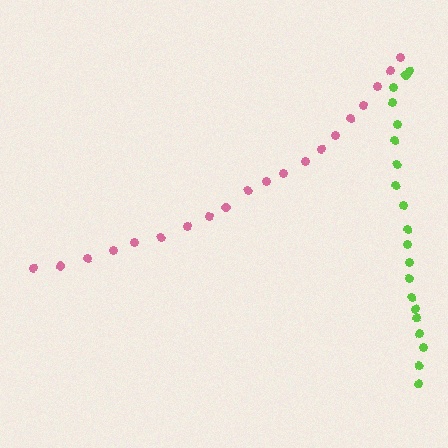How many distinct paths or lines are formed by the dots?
There are 2 distinct paths.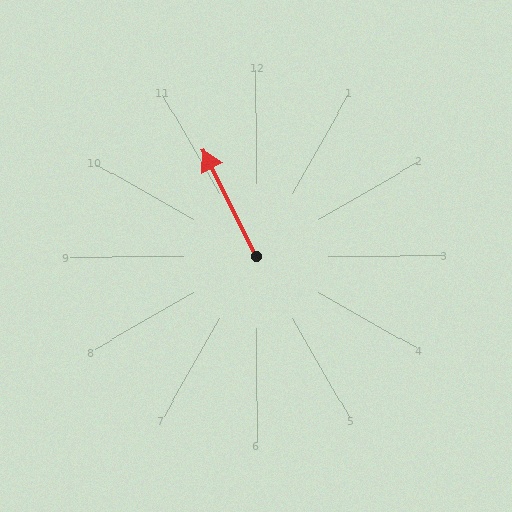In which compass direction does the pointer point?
Northwest.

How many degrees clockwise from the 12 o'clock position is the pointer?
Approximately 333 degrees.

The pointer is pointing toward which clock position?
Roughly 11 o'clock.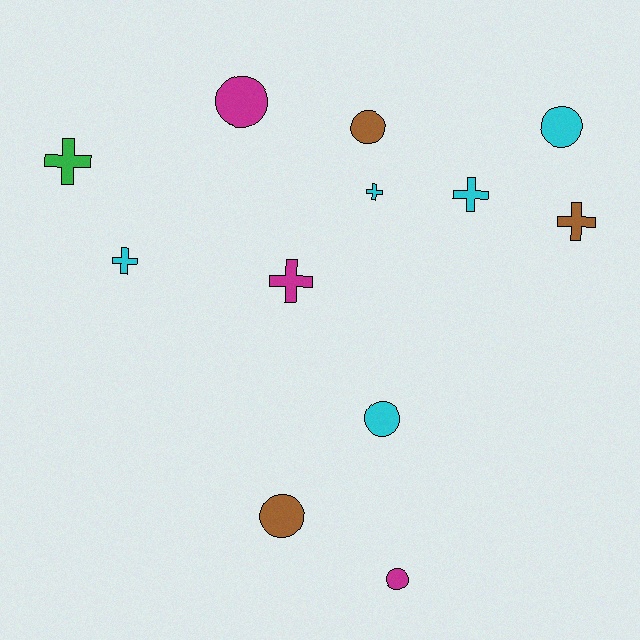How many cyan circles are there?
There are 2 cyan circles.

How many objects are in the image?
There are 12 objects.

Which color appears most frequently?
Cyan, with 5 objects.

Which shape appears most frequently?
Circle, with 6 objects.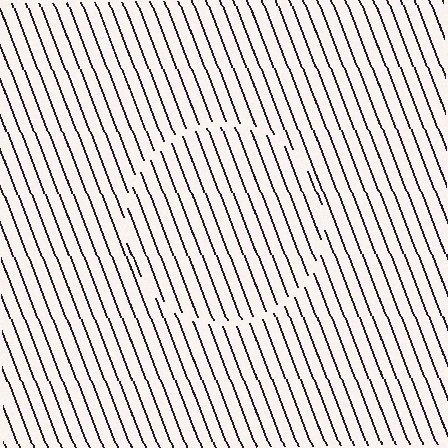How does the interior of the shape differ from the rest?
The interior of the shape contains the same grating, shifted by half a period — the contour is defined by the phase discontinuity where line-ends from the inner and outer gratings abut.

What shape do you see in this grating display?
An illusory circle. The interior of the shape contains the same grating, shifted by half a period — the contour is defined by the phase discontinuity where line-ends from the inner and outer gratings abut.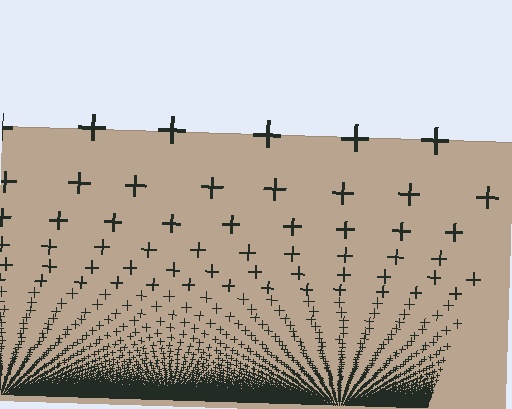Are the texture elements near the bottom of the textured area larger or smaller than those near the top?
Smaller. The gradient is inverted — elements near the bottom are smaller and denser.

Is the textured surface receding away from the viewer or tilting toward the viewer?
The surface appears to tilt toward the viewer. Texture elements get larger and sparser toward the top.